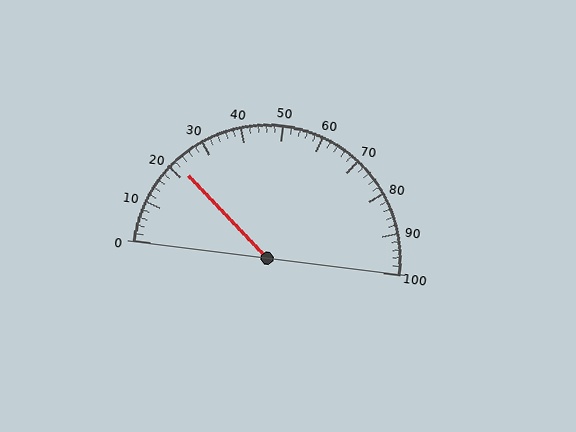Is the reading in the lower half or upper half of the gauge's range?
The reading is in the lower half of the range (0 to 100).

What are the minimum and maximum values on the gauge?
The gauge ranges from 0 to 100.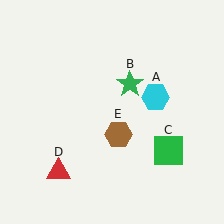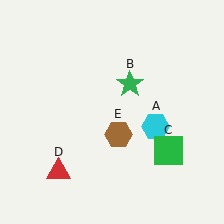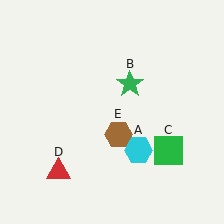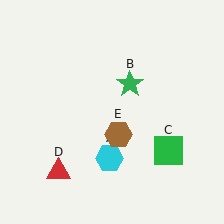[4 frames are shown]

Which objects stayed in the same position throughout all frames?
Green star (object B) and green square (object C) and red triangle (object D) and brown hexagon (object E) remained stationary.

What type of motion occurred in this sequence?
The cyan hexagon (object A) rotated clockwise around the center of the scene.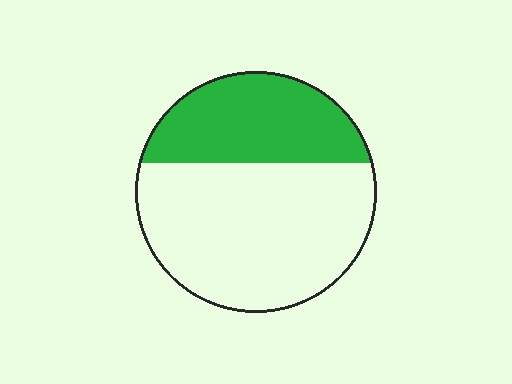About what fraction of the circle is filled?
About one third (1/3).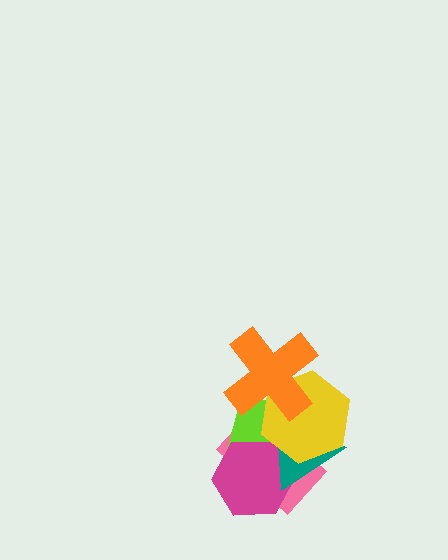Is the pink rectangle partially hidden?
Yes, it is partially covered by another shape.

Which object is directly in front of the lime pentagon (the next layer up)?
The magenta hexagon is directly in front of the lime pentagon.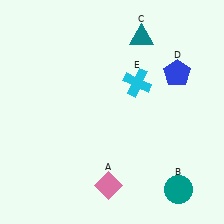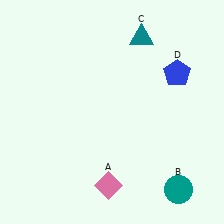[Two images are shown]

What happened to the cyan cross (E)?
The cyan cross (E) was removed in Image 2. It was in the top-right area of Image 1.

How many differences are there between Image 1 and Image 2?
There is 1 difference between the two images.